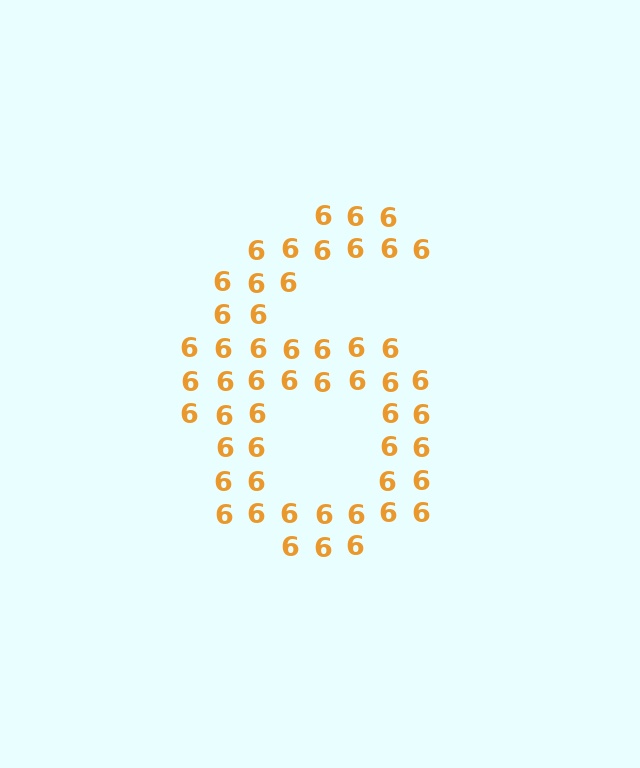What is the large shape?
The large shape is the digit 6.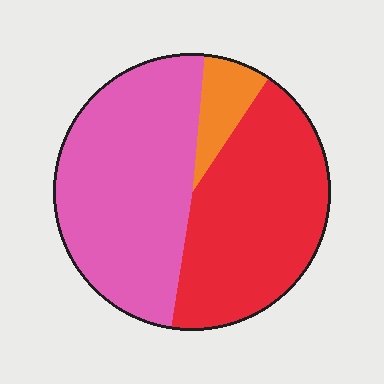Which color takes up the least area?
Orange, at roughly 10%.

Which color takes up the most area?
Pink, at roughly 50%.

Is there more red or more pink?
Pink.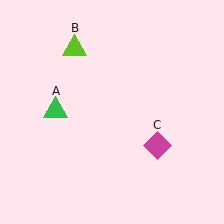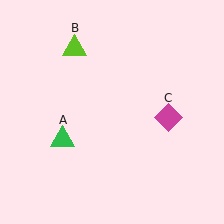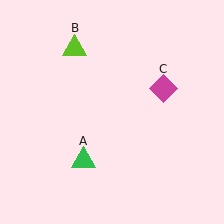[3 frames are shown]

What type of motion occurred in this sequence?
The green triangle (object A), magenta diamond (object C) rotated counterclockwise around the center of the scene.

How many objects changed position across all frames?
2 objects changed position: green triangle (object A), magenta diamond (object C).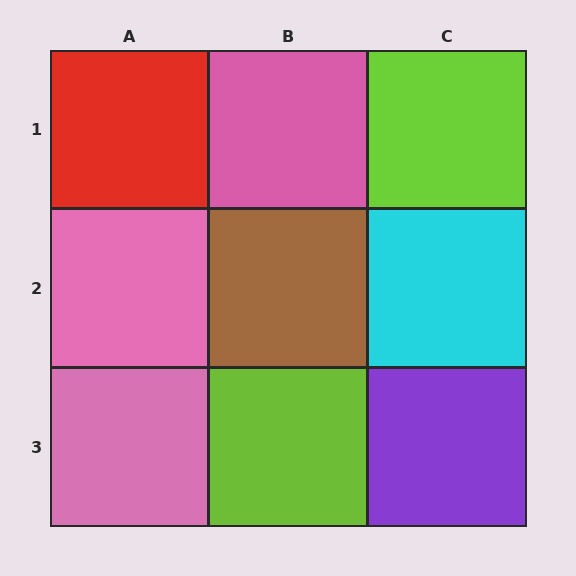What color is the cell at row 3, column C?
Purple.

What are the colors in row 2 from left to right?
Pink, brown, cyan.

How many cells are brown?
1 cell is brown.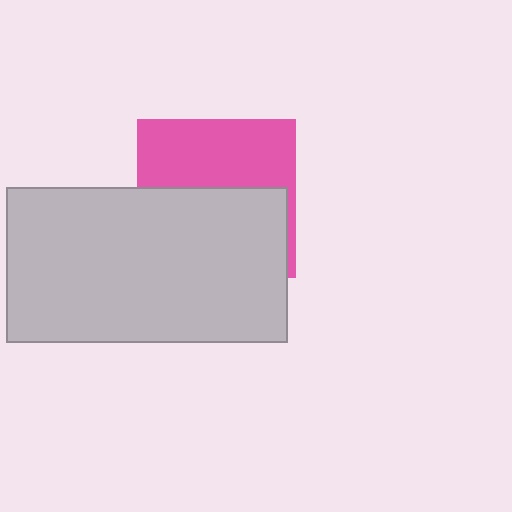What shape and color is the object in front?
The object in front is a light gray rectangle.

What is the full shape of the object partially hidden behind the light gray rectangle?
The partially hidden object is a pink square.